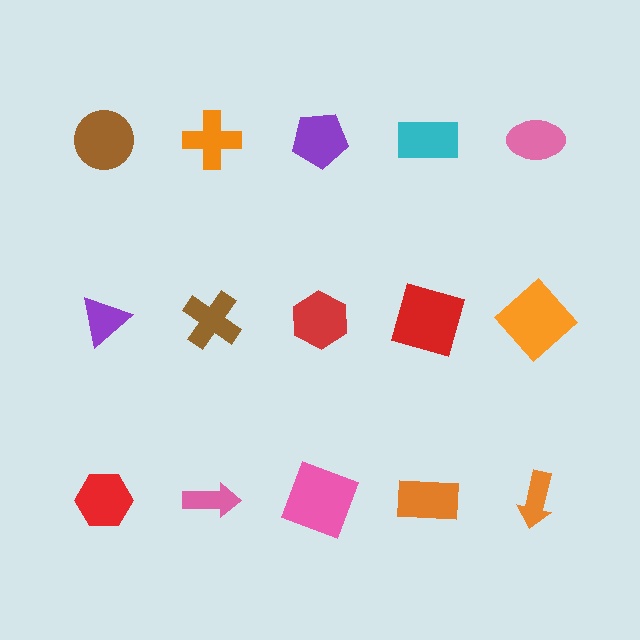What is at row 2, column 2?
A brown cross.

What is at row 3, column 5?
An orange arrow.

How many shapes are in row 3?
5 shapes.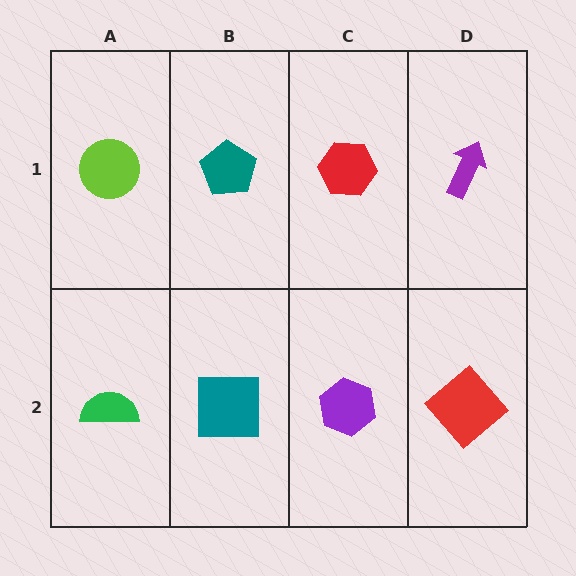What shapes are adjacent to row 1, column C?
A purple hexagon (row 2, column C), a teal pentagon (row 1, column B), a purple arrow (row 1, column D).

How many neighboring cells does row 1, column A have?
2.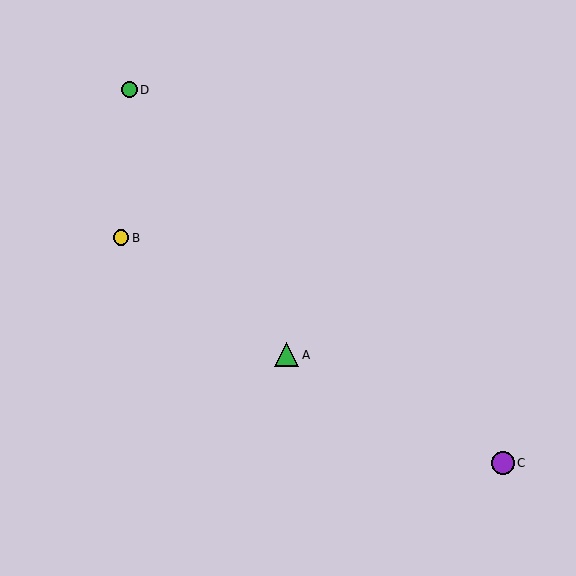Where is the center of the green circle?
The center of the green circle is at (129, 90).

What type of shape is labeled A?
Shape A is a green triangle.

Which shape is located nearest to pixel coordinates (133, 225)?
The yellow circle (labeled B) at (121, 238) is nearest to that location.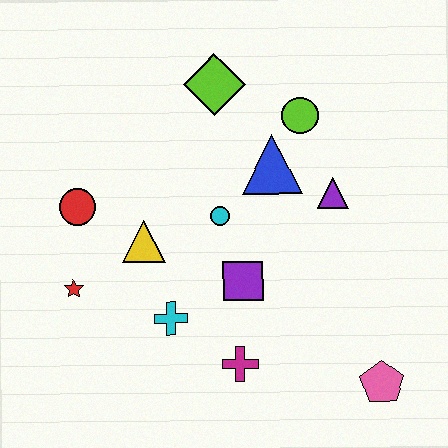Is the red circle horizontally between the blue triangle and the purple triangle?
No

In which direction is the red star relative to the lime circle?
The red star is to the left of the lime circle.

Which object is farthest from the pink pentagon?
The red circle is farthest from the pink pentagon.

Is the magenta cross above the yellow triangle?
No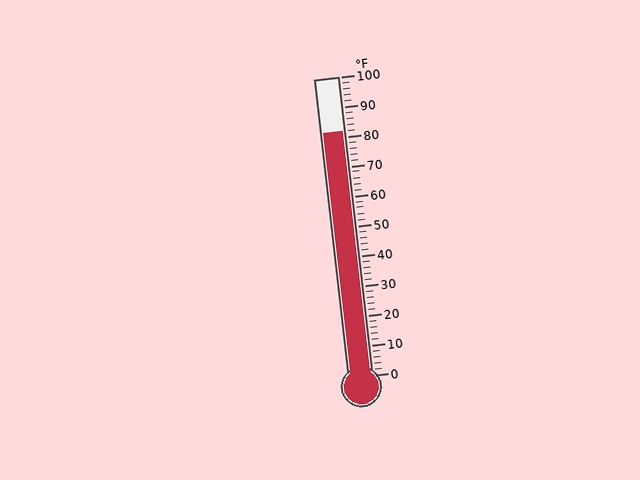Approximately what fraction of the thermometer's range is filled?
The thermometer is filled to approximately 80% of its range.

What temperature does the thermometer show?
The thermometer shows approximately 82°F.